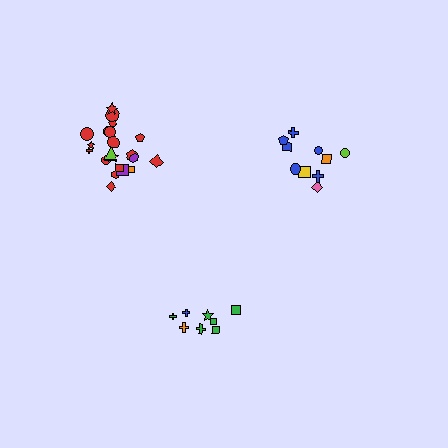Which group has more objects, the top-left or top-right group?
The top-left group.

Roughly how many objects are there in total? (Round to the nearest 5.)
Roughly 40 objects in total.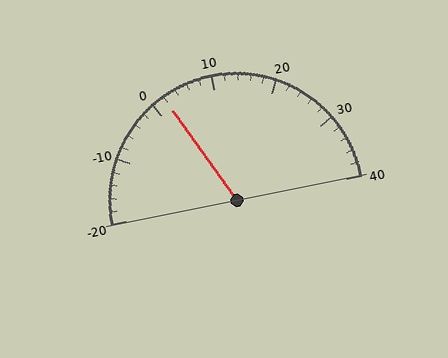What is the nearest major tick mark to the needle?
The nearest major tick mark is 0.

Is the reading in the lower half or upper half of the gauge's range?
The reading is in the lower half of the range (-20 to 40).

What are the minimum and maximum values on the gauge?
The gauge ranges from -20 to 40.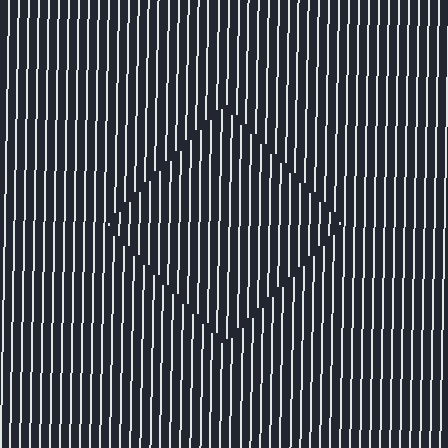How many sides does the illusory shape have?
4 sides — the line-ends trace a square.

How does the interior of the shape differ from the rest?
The interior of the shape contains the same grating, shifted by half a period — the contour is defined by the phase discontinuity where line-ends from the inner and outer gratings abut.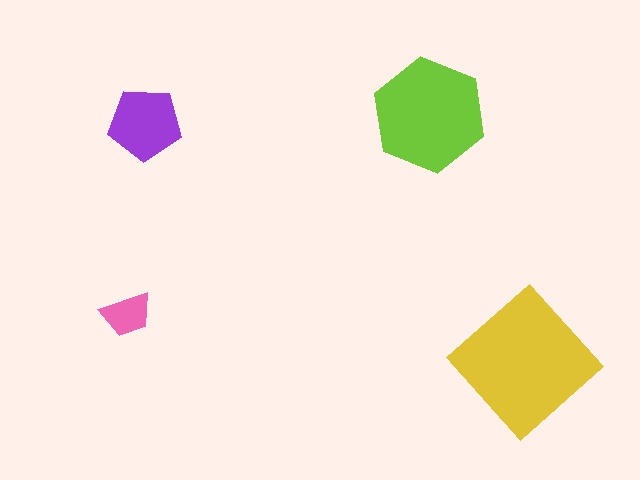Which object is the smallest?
The pink trapezoid.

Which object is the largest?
The yellow diamond.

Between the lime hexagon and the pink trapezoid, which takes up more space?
The lime hexagon.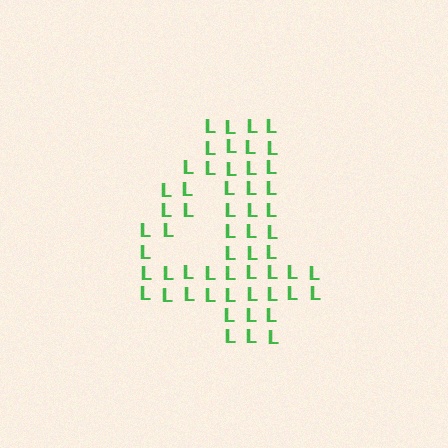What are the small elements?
The small elements are letter L's.